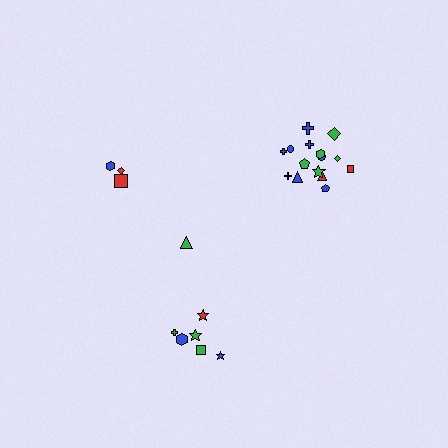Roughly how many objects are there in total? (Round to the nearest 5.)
Roughly 25 objects in total.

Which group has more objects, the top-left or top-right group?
The top-right group.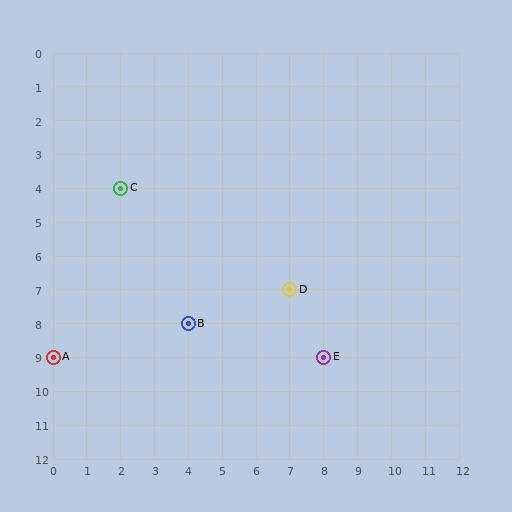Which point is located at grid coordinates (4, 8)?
Point B is at (4, 8).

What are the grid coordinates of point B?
Point B is at grid coordinates (4, 8).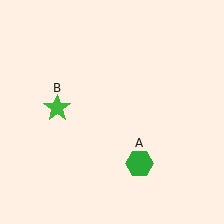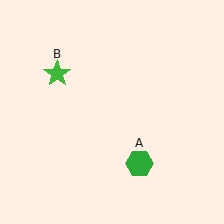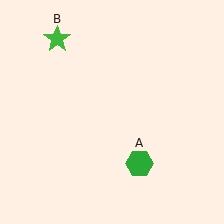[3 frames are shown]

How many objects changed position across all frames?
1 object changed position: green star (object B).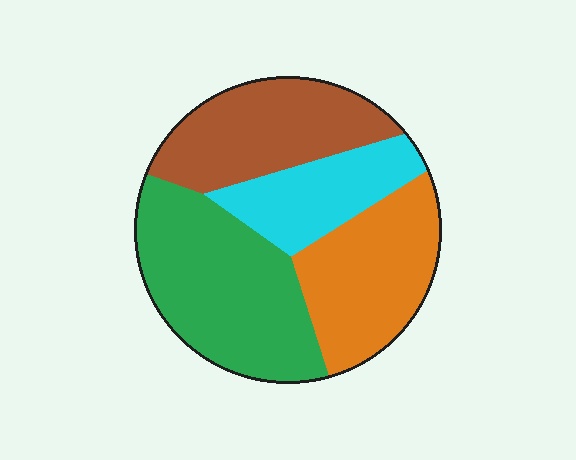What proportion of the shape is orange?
Orange takes up between a sixth and a third of the shape.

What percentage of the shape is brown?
Brown covers roughly 25% of the shape.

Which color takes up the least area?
Cyan, at roughly 15%.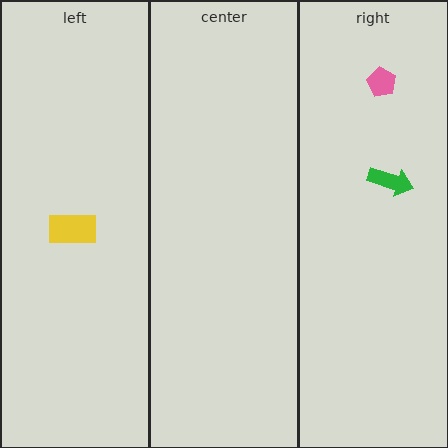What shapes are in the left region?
The yellow rectangle.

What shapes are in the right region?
The green arrow, the pink pentagon.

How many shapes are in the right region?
2.